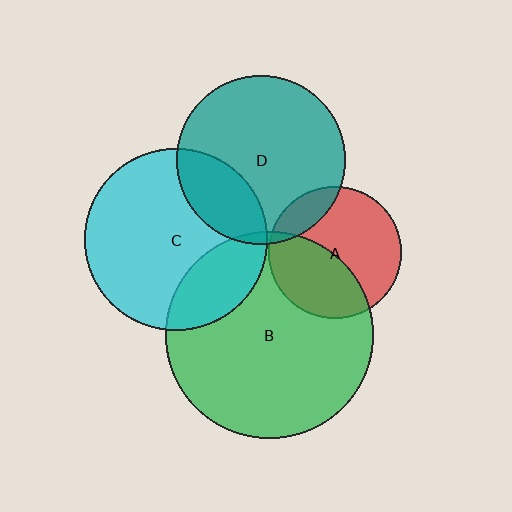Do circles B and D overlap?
Yes.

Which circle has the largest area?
Circle B (green).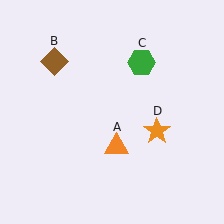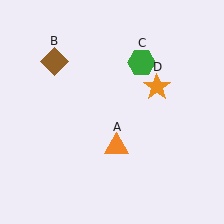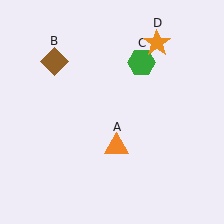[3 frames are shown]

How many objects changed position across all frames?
1 object changed position: orange star (object D).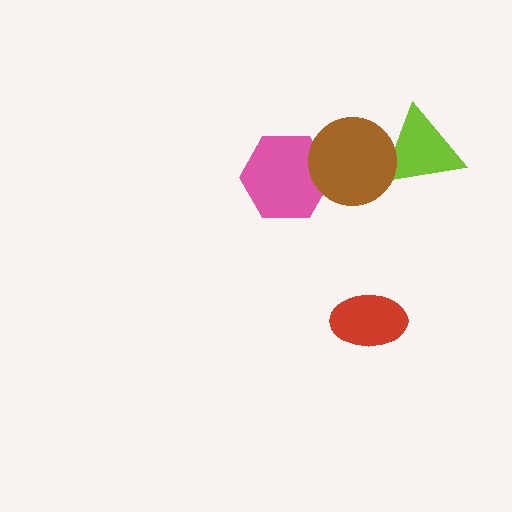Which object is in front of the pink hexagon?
The brown circle is in front of the pink hexagon.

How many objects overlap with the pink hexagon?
1 object overlaps with the pink hexagon.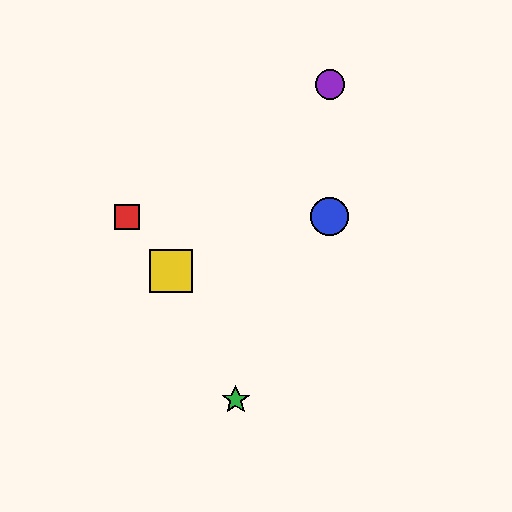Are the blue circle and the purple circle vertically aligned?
Yes, both are at x≈330.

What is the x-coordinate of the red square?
The red square is at x≈127.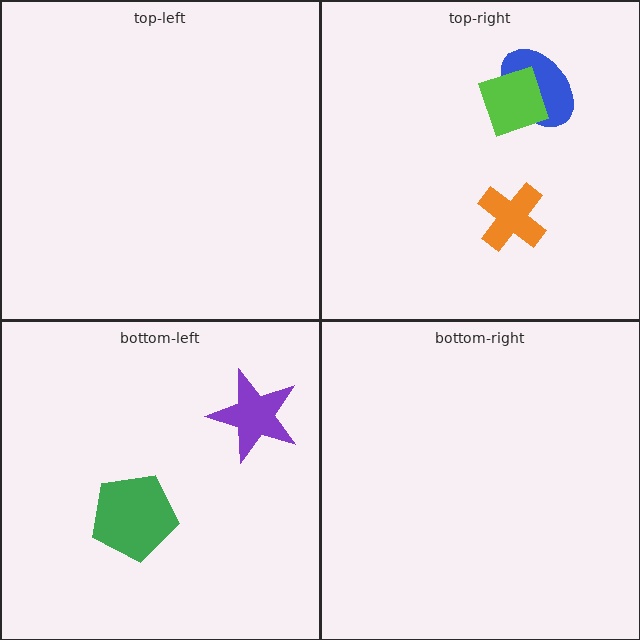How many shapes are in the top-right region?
3.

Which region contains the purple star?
The bottom-left region.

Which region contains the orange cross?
The top-right region.